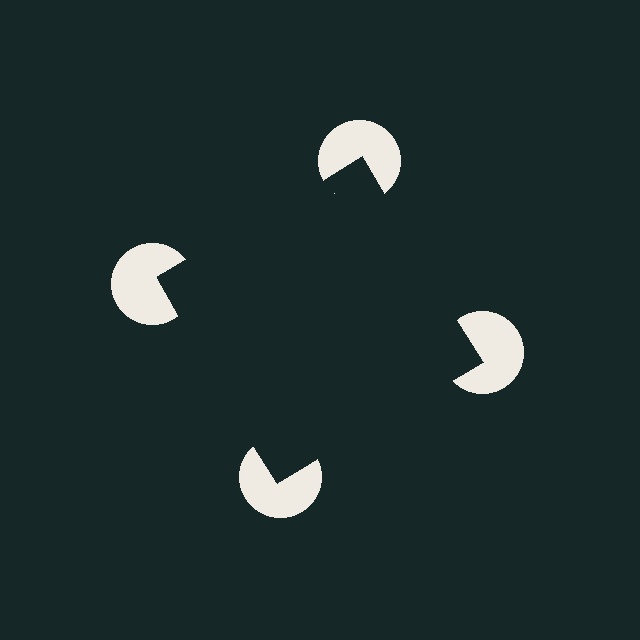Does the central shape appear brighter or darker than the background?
It typically appears slightly darker than the background, even though no actual brightness change is drawn.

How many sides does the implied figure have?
4 sides.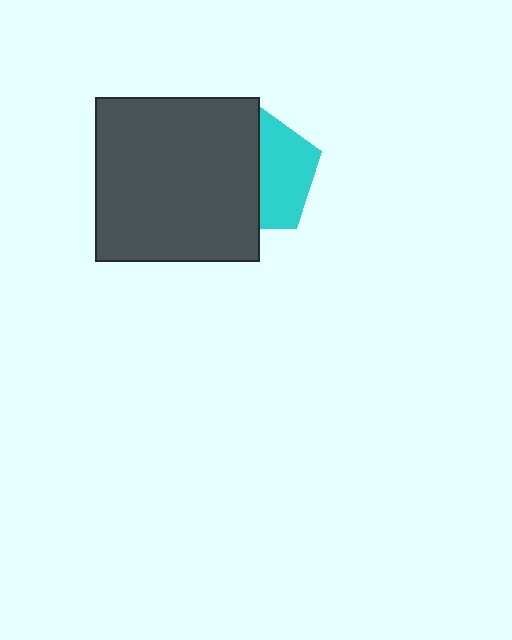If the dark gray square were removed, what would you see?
You would see the complete cyan pentagon.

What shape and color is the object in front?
The object in front is a dark gray square.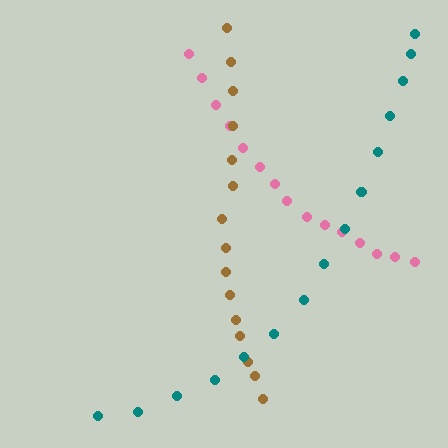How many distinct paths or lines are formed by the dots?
There are 3 distinct paths.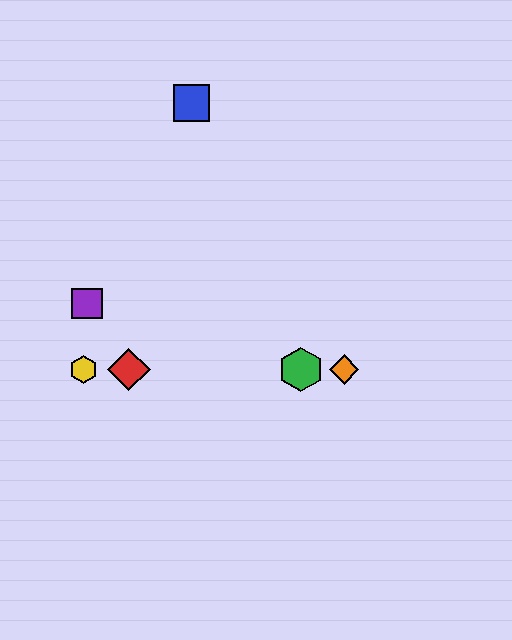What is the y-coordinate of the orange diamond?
The orange diamond is at y≈369.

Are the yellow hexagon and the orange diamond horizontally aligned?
Yes, both are at y≈369.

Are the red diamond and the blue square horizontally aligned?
No, the red diamond is at y≈369 and the blue square is at y≈103.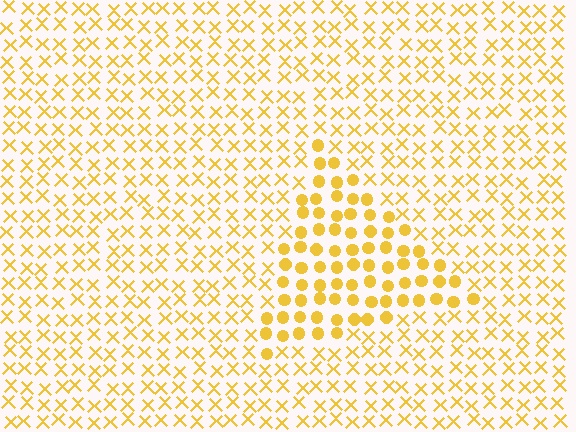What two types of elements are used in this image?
The image uses circles inside the triangle region and X marks outside it.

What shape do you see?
I see a triangle.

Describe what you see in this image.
The image is filled with small yellow elements arranged in a uniform grid. A triangle-shaped region contains circles, while the surrounding area contains X marks. The boundary is defined purely by the change in element shape.